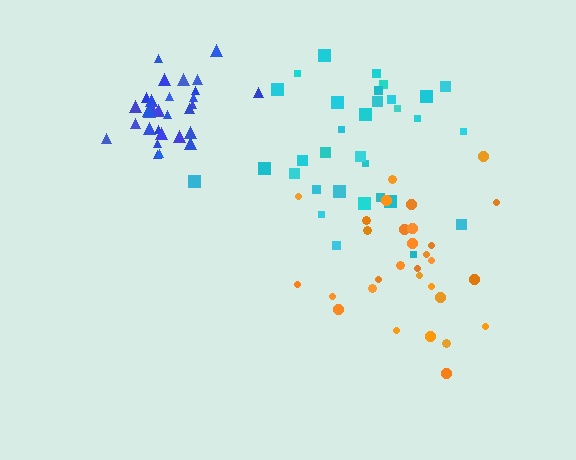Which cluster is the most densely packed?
Blue.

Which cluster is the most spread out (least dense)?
Orange.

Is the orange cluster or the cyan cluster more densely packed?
Cyan.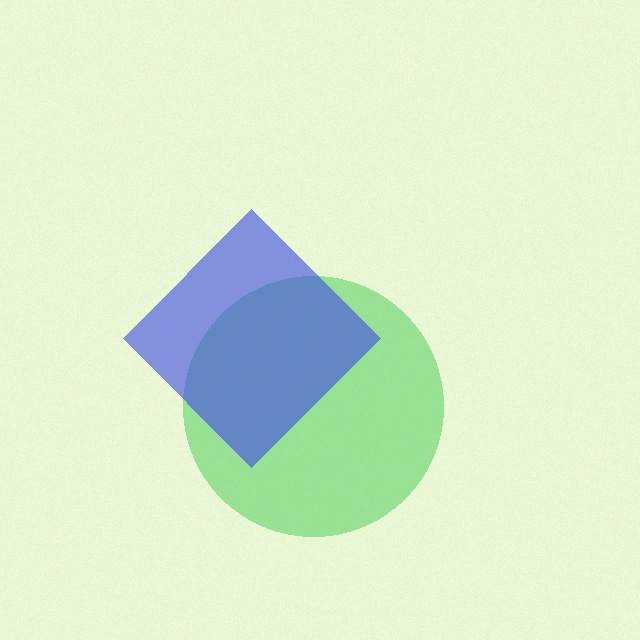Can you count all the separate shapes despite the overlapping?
Yes, there are 2 separate shapes.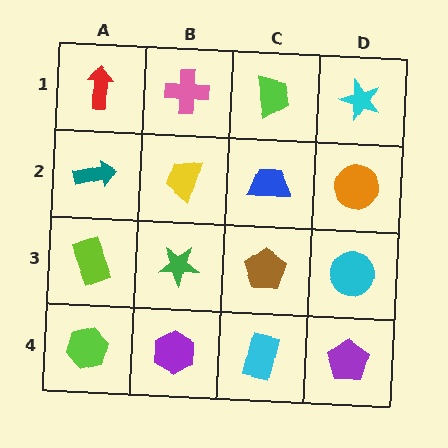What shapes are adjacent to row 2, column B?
A pink cross (row 1, column B), a green star (row 3, column B), a teal arrow (row 2, column A), a blue trapezoid (row 2, column C).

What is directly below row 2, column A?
A lime rectangle.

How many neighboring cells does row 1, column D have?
2.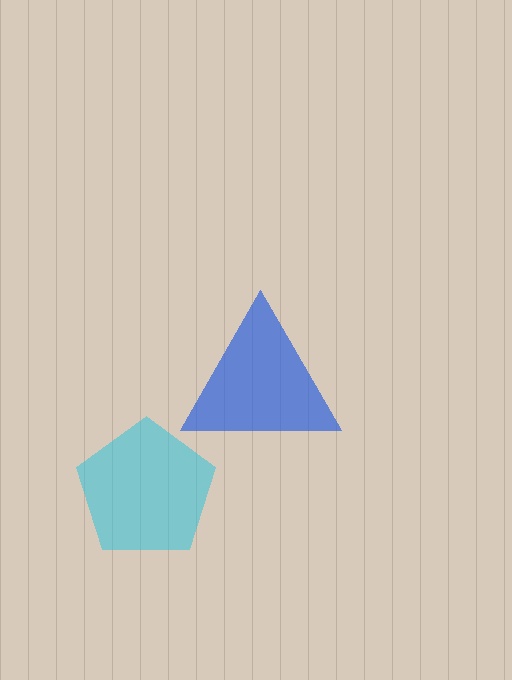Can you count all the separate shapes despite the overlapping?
Yes, there are 2 separate shapes.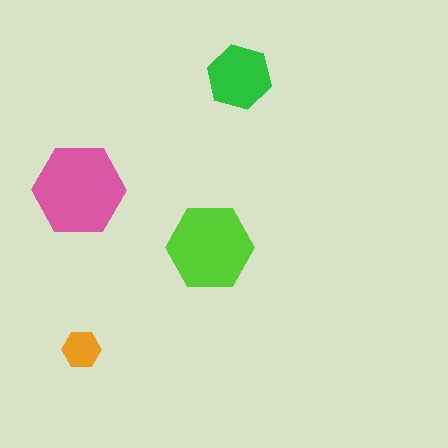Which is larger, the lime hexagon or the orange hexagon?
The lime one.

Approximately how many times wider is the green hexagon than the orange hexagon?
About 1.5 times wider.